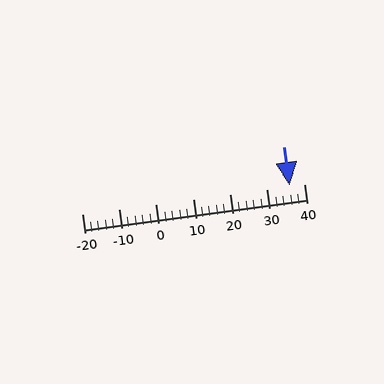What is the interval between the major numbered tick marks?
The major tick marks are spaced 10 units apart.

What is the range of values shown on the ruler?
The ruler shows values from -20 to 40.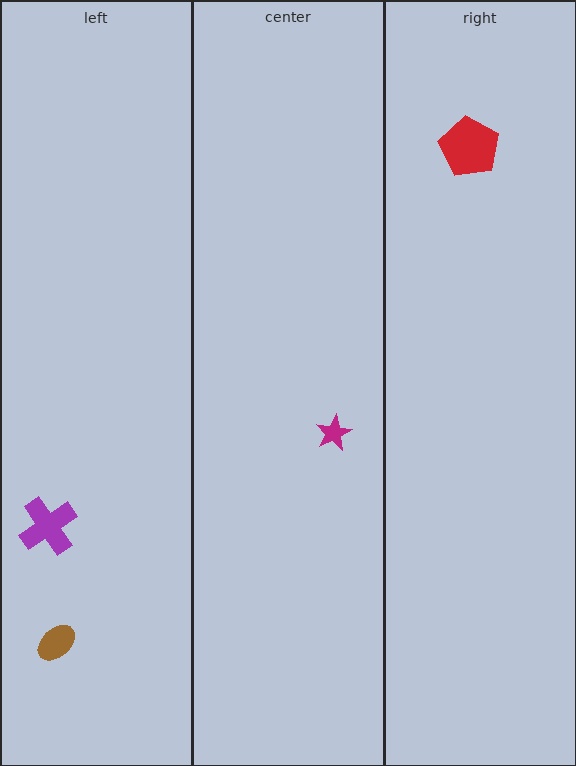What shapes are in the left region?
The brown ellipse, the purple cross.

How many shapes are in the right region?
1.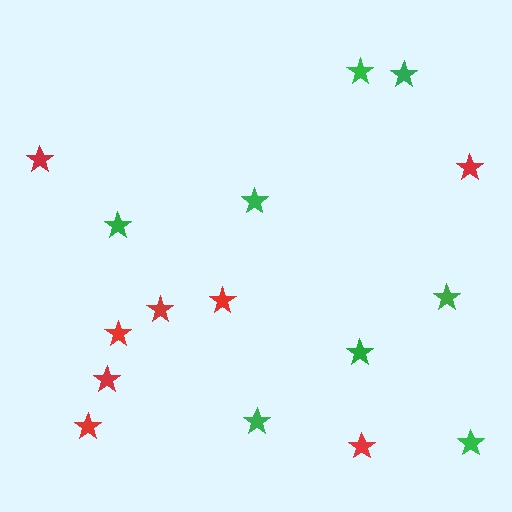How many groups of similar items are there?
There are 2 groups: one group of green stars (8) and one group of red stars (8).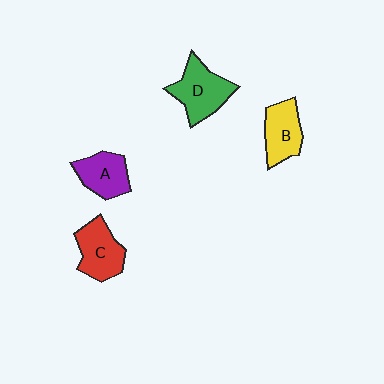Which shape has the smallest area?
Shape A (purple).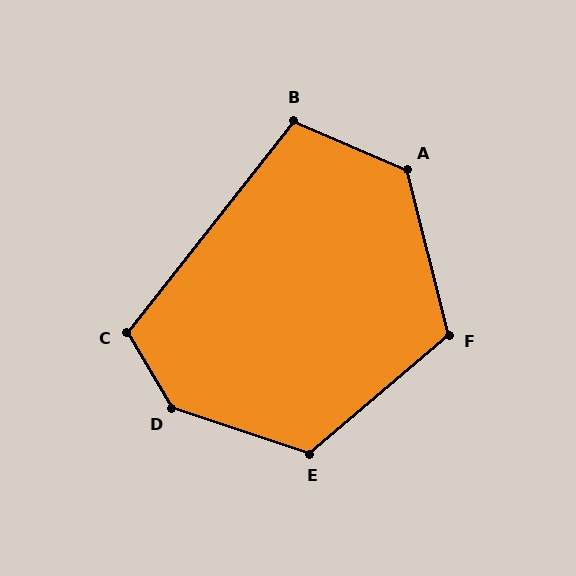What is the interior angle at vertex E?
Approximately 121 degrees (obtuse).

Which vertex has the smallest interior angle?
B, at approximately 105 degrees.